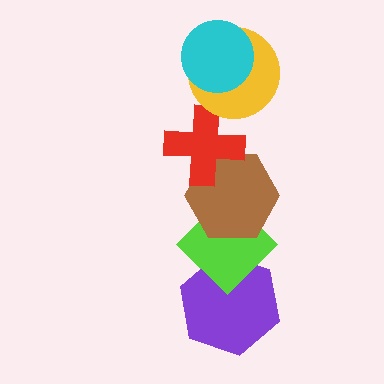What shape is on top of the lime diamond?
The brown hexagon is on top of the lime diamond.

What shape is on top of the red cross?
The yellow circle is on top of the red cross.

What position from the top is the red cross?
The red cross is 3rd from the top.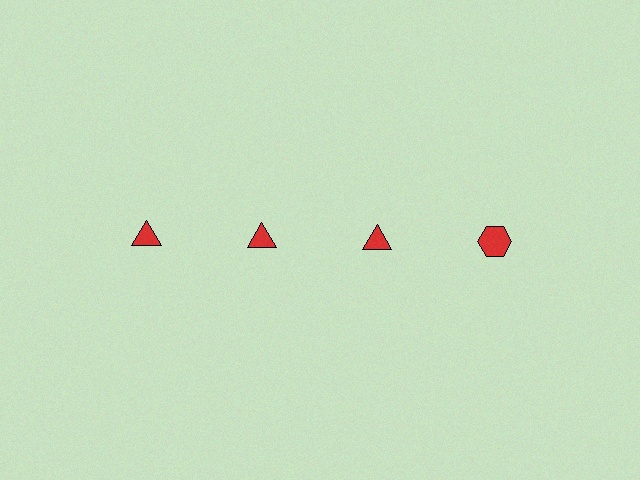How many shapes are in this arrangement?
There are 4 shapes arranged in a grid pattern.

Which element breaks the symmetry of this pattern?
The red hexagon in the top row, second from right column breaks the symmetry. All other shapes are red triangles.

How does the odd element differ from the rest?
It has a different shape: hexagon instead of triangle.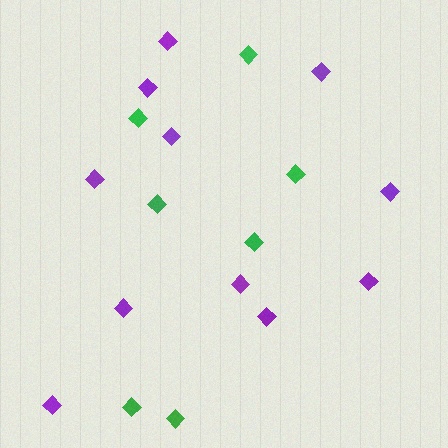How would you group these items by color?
There are 2 groups: one group of purple diamonds (11) and one group of green diamonds (7).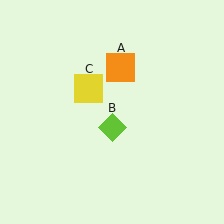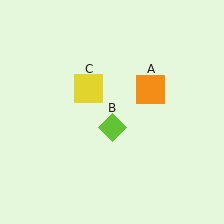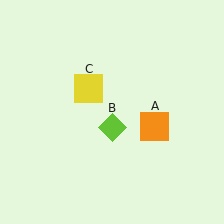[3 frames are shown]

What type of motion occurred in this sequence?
The orange square (object A) rotated clockwise around the center of the scene.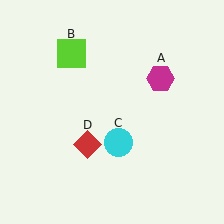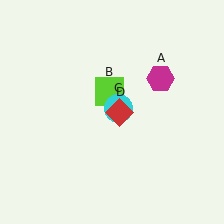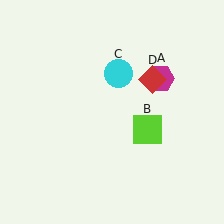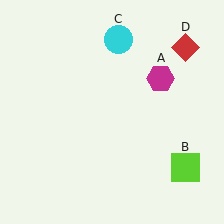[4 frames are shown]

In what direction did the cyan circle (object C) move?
The cyan circle (object C) moved up.